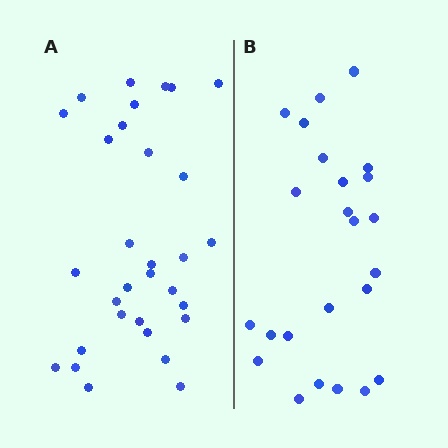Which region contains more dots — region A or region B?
Region A (the left region) has more dots.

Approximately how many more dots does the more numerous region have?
Region A has roughly 8 or so more dots than region B.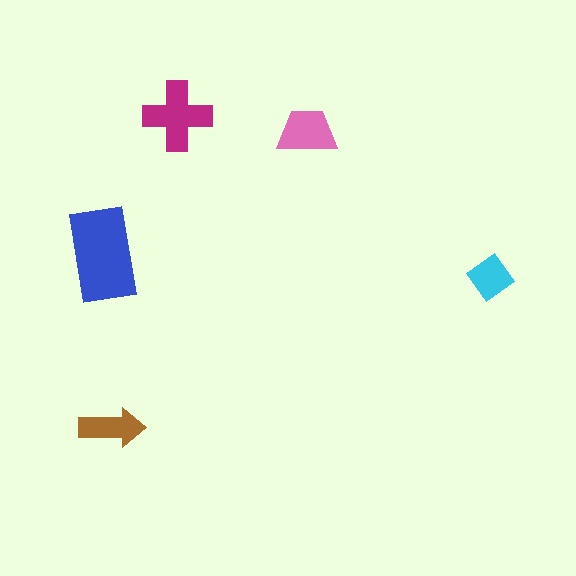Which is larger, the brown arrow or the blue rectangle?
The blue rectangle.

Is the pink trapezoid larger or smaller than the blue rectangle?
Smaller.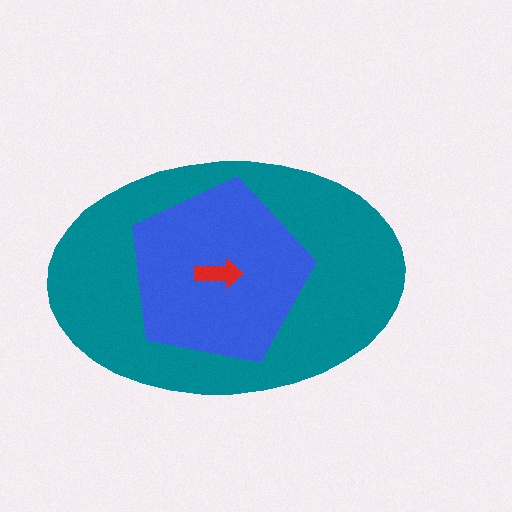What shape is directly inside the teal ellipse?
The blue pentagon.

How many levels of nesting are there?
3.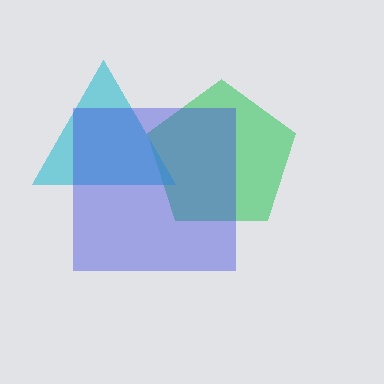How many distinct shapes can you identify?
There are 3 distinct shapes: a green pentagon, a cyan triangle, a blue square.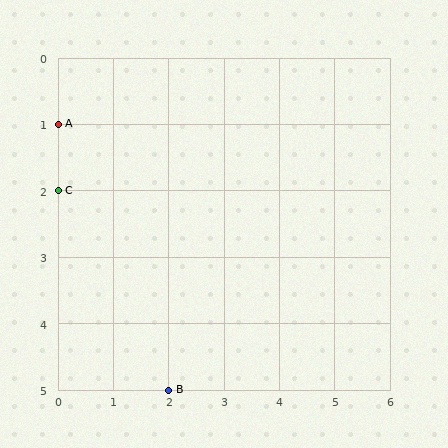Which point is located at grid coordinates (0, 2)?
Point C is at (0, 2).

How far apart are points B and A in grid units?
Points B and A are 2 columns and 4 rows apart (about 4.5 grid units diagonally).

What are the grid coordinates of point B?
Point B is at grid coordinates (2, 5).